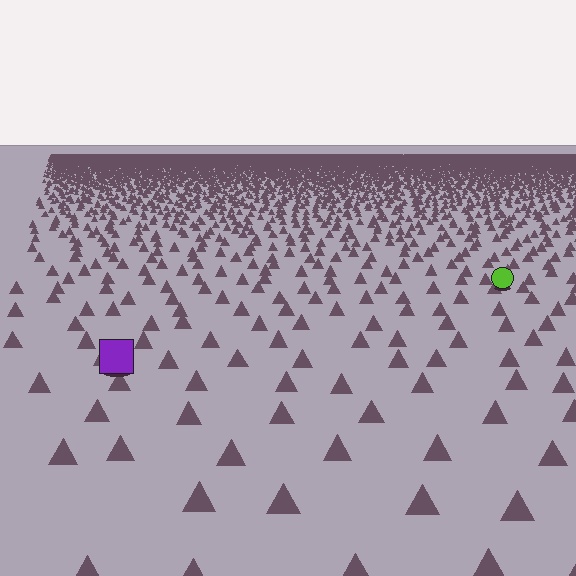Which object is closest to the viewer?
The purple square is closest. The texture marks near it are larger and more spread out.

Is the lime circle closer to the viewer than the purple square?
No. The purple square is closer — you can tell from the texture gradient: the ground texture is coarser near it.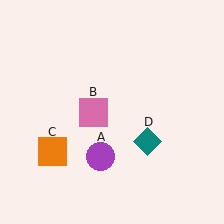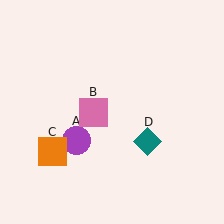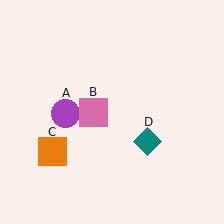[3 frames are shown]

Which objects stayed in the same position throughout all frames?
Pink square (object B) and orange square (object C) and teal diamond (object D) remained stationary.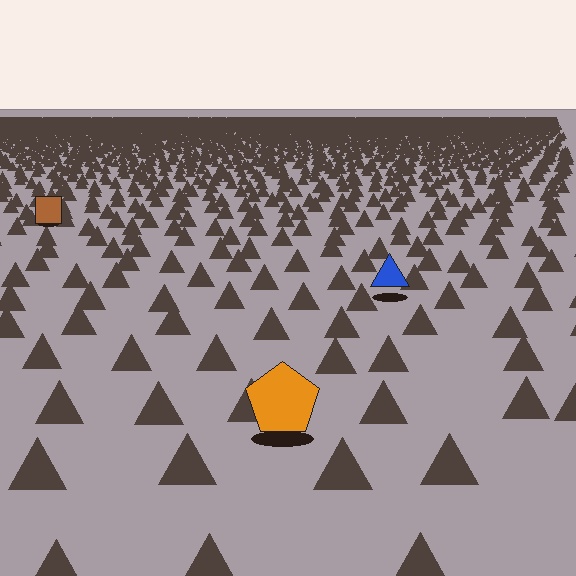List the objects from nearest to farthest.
From nearest to farthest: the orange pentagon, the blue triangle, the brown square.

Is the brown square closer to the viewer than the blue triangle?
No. The blue triangle is closer — you can tell from the texture gradient: the ground texture is coarser near it.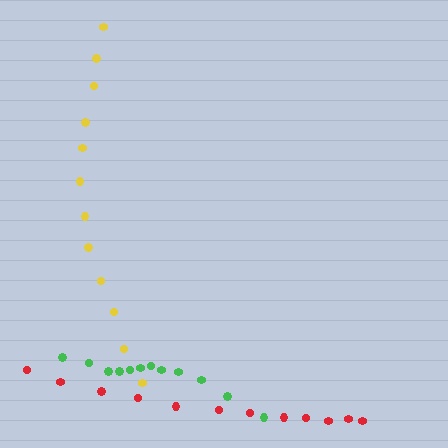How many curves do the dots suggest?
There are 3 distinct paths.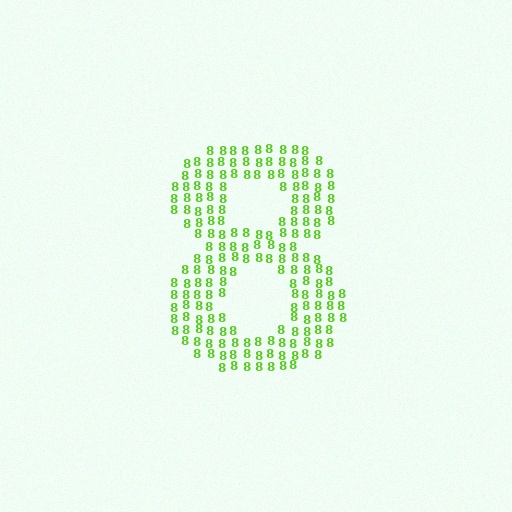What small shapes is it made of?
It is made of small digit 8's.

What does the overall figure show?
The overall figure shows the digit 8.